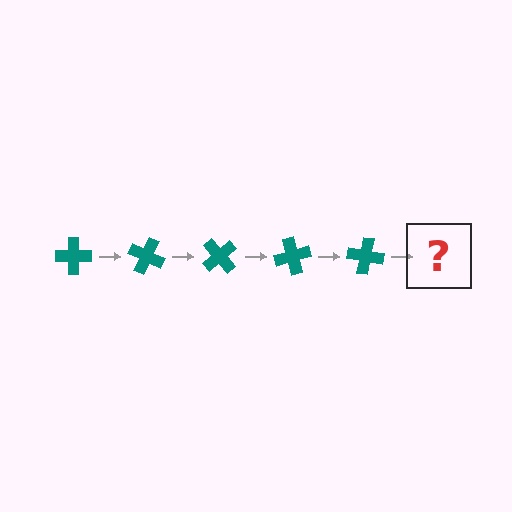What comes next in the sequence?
The next element should be a teal cross rotated 125 degrees.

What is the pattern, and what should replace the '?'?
The pattern is that the cross rotates 25 degrees each step. The '?' should be a teal cross rotated 125 degrees.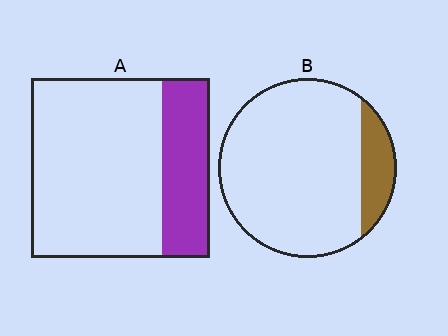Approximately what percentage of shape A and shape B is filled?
A is approximately 25% and B is approximately 15%.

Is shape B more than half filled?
No.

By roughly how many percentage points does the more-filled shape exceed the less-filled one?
By roughly 10 percentage points (A over B).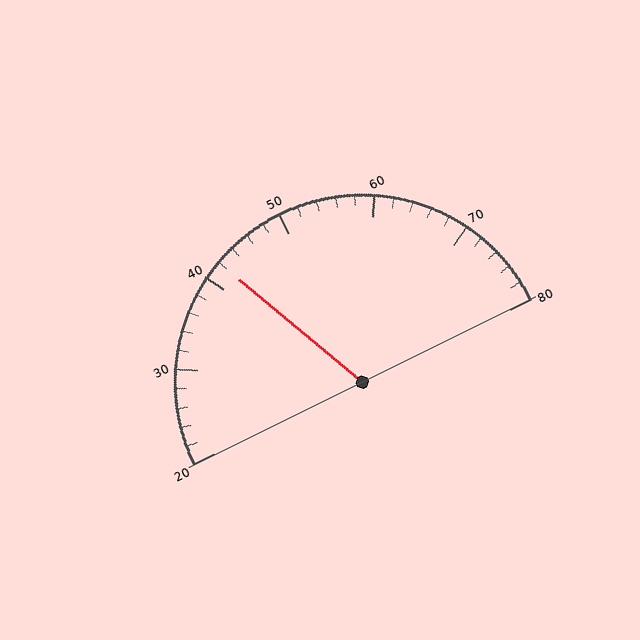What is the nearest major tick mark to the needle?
The nearest major tick mark is 40.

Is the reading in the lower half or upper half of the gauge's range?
The reading is in the lower half of the range (20 to 80).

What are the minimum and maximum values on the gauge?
The gauge ranges from 20 to 80.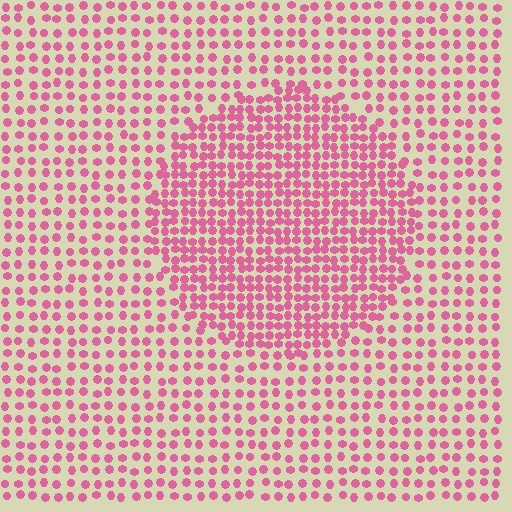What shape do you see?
I see a circle.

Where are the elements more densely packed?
The elements are more densely packed inside the circle boundary.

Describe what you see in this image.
The image contains small pink elements arranged at two different densities. A circle-shaped region is visible where the elements are more densely packed than the surrounding area.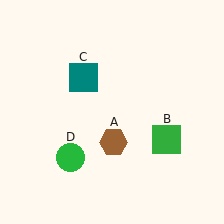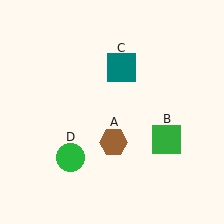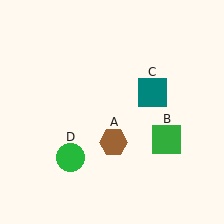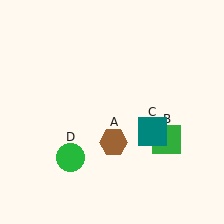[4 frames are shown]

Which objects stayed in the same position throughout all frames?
Brown hexagon (object A) and green square (object B) and green circle (object D) remained stationary.